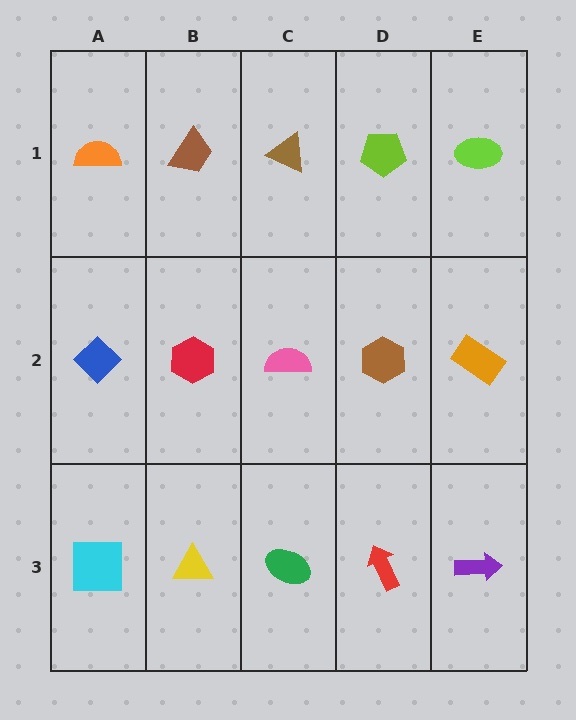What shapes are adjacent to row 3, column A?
A blue diamond (row 2, column A), a yellow triangle (row 3, column B).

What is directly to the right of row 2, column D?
An orange rectangle.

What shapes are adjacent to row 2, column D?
A lime pentagon (row 1, column D), a red arrow (row 3, column D), a pink semicircle (row 2, column C), an orange rectangle (row 2, column E).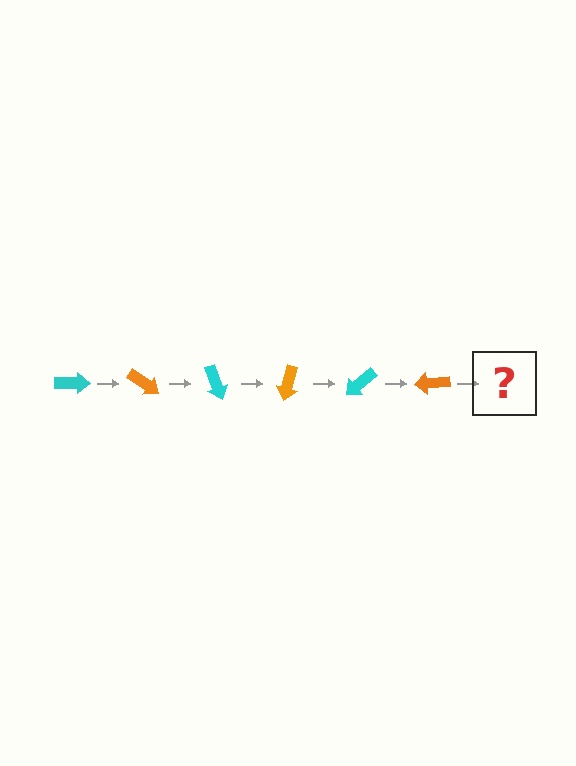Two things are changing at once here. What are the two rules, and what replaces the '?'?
The two rules are that it rotates 35 degrees each step and the color cycles through cyan and orange. The '?' should be a cyan arrow, rotated 210 degrees from the start.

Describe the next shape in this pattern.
It should be a cyan arrow, rotated 210 degrees from the start.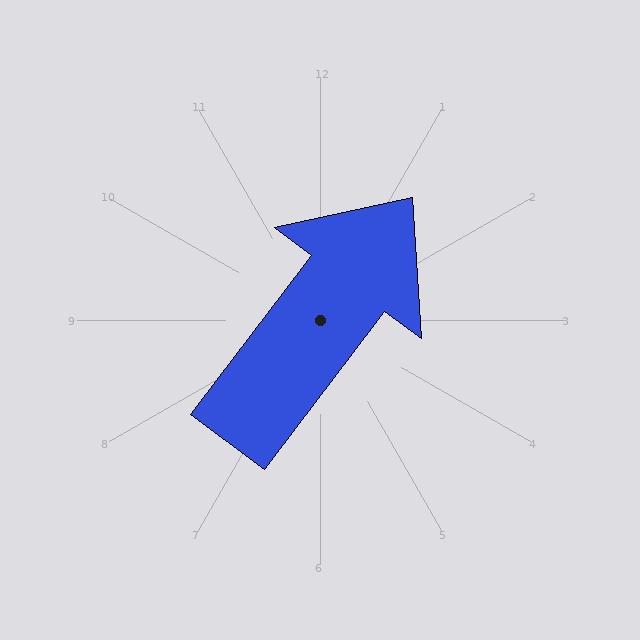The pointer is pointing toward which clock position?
Roughly 1 o'clock.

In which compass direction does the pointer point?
Northeast.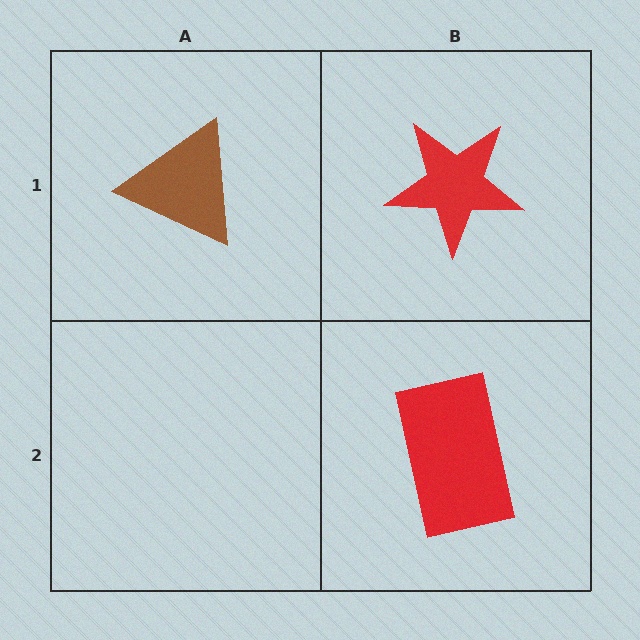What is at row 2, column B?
A red rectangle.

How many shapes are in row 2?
1 shape.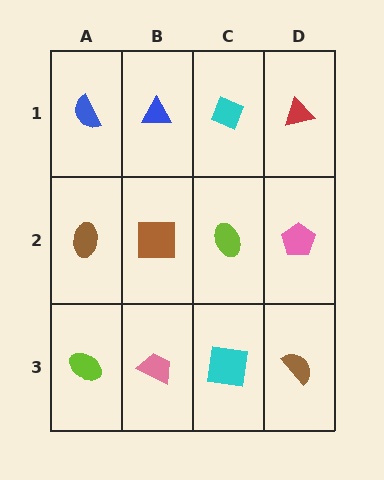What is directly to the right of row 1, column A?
A blue triangle.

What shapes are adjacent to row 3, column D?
A pink pentagon (row 2, column D), a cyan square (row 3, column C).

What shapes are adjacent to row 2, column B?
A blue triangle (row 1, column B), a pink trapezoid (row 3, column B), a brown ellipse (row 2, column A), a lime ellipse (row 2, column C).